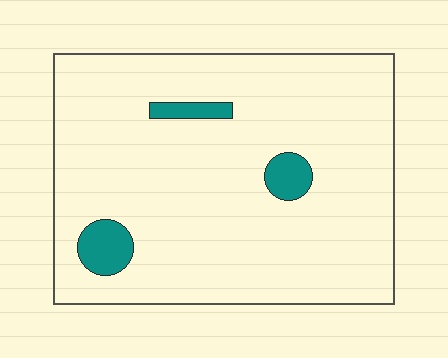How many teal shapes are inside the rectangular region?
3.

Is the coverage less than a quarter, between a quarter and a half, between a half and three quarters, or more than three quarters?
Less than a quarter.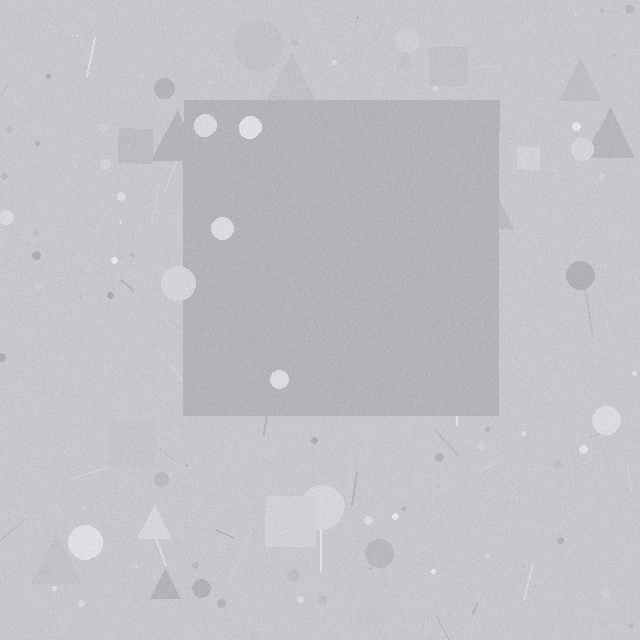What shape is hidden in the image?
A square is hidden in the image.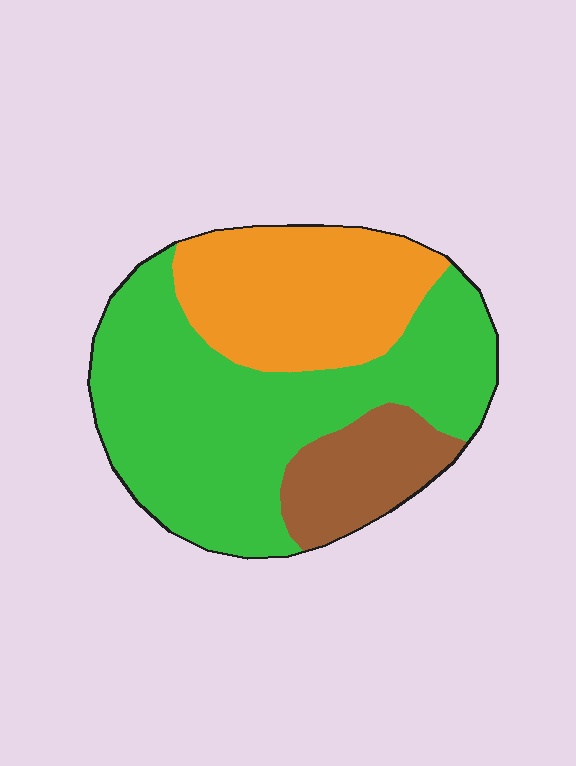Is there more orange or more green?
Green.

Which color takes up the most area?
Green, at roughly 55%.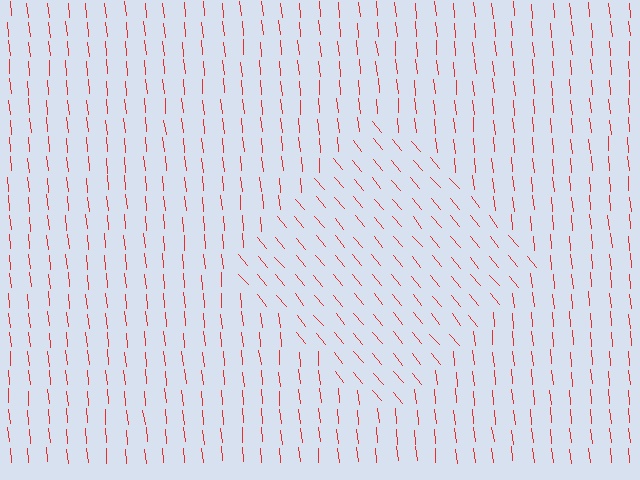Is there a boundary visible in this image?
Yes, there is a texture boundary formed by a change in line orientation.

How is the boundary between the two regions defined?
The boundary is defined purely by a change in line orientation (approximately 34 degrees difference). All lines are the same color and thickness.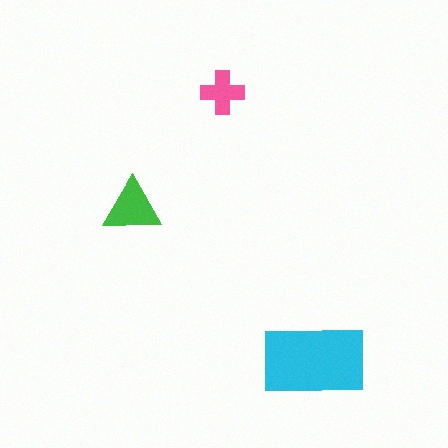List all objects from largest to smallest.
The cyan rectangle, the green triangle, the pink cross.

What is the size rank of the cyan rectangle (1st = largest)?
1st.